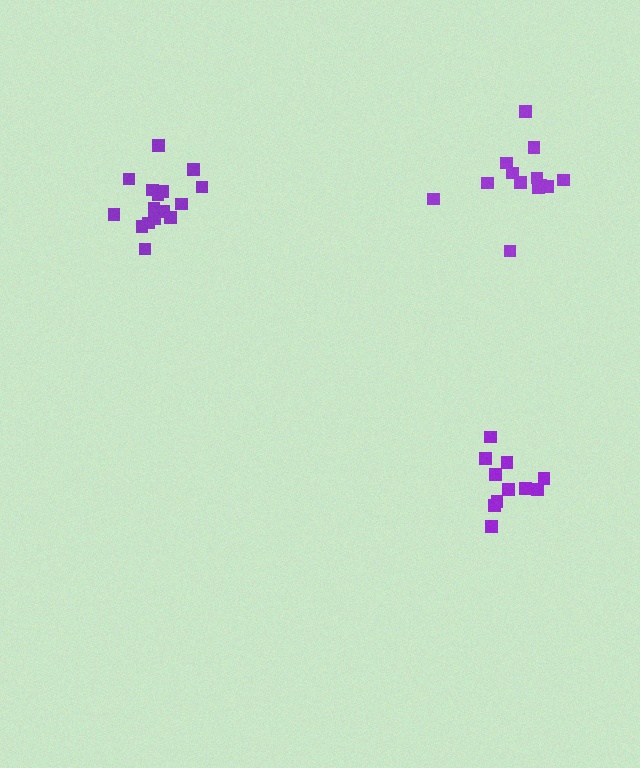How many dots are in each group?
Group 1: 14 dots, Group 2: 11 dots, Group 3: 17 dots (42 total).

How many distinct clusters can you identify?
There are 3 distinct clusters.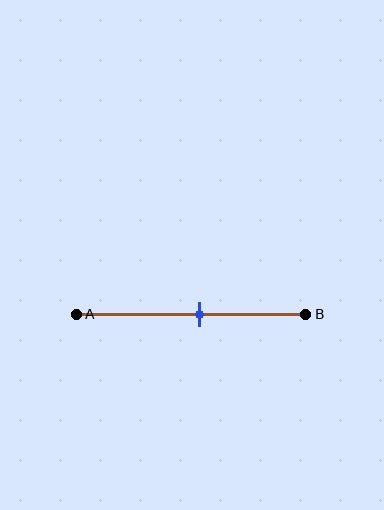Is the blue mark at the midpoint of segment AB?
No, the mark is at about 55% from A, not at the 50% midpoint.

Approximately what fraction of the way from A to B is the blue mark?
The blue mark is approximately 55% of the way from A to B.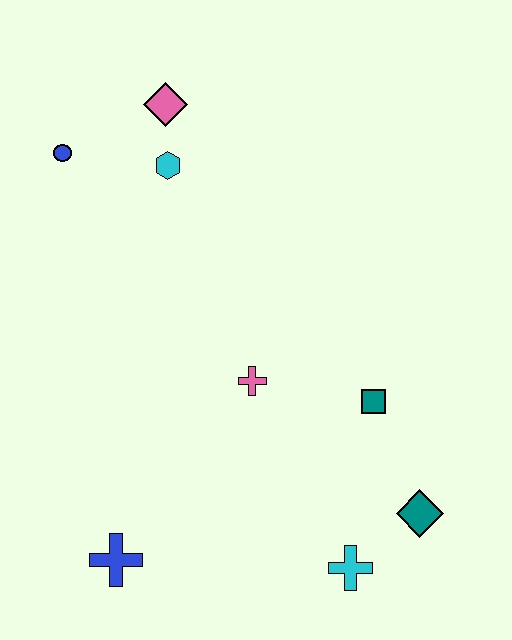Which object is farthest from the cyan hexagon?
The cyan cross is farthest from the cyan hexagon.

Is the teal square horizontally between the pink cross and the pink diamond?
No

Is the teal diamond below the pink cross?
Yes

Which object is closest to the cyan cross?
The teal diamond is closest to the cyan cross.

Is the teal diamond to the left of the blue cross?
No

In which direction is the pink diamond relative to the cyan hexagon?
The pink diamond is above the cyan hexagon.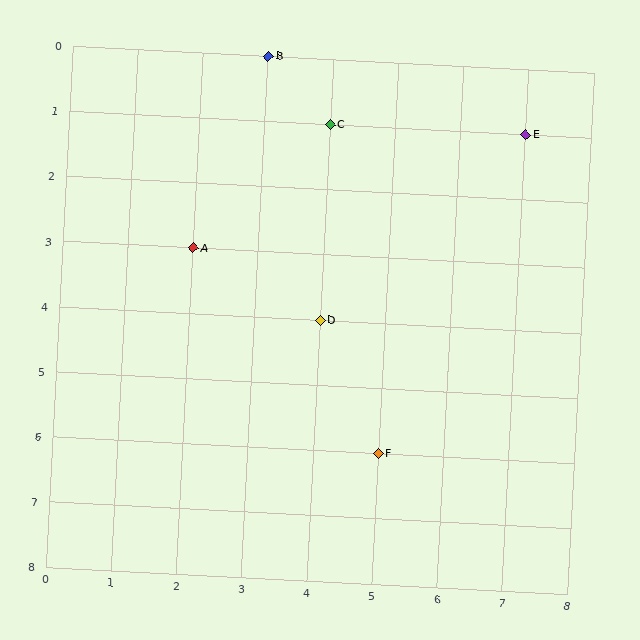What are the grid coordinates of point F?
Point F is at grid coordinates (5, 6).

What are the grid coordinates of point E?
Point E is at grid coordinates (7, 1).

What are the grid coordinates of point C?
Point C is at grid coordinates (4, 1).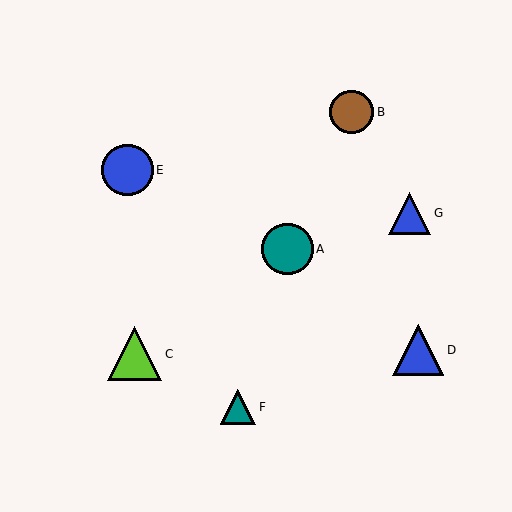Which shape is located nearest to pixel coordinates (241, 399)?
The teal triangle (labeled F) at (238, 407) is nearest to that location.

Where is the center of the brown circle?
The center of the brown circle is at (352, 112).